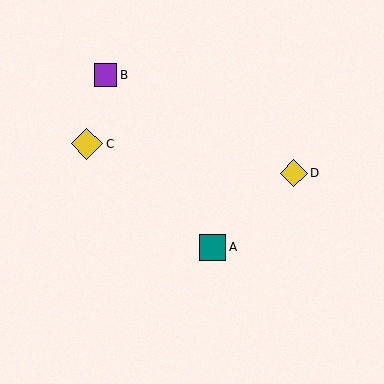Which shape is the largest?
The yellow diamond (labeled C) is the largest.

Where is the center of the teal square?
The center of the teal square is at (213, 247).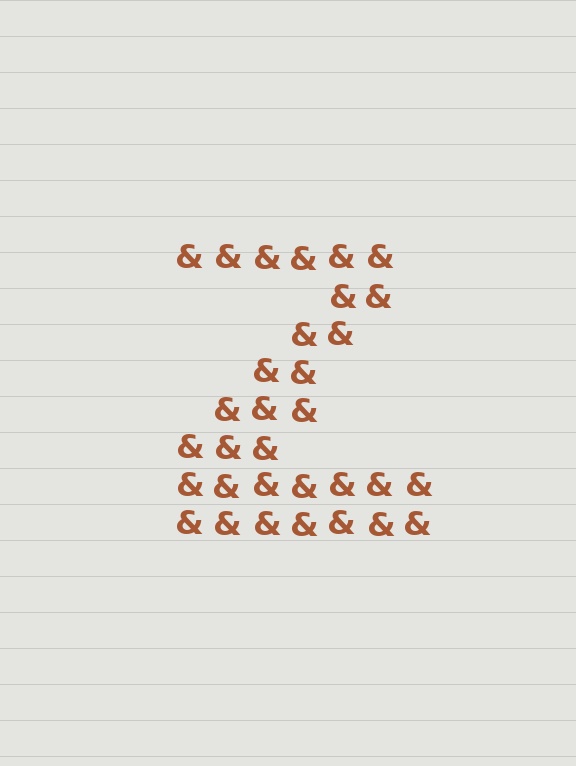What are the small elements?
The small elements are ampersands.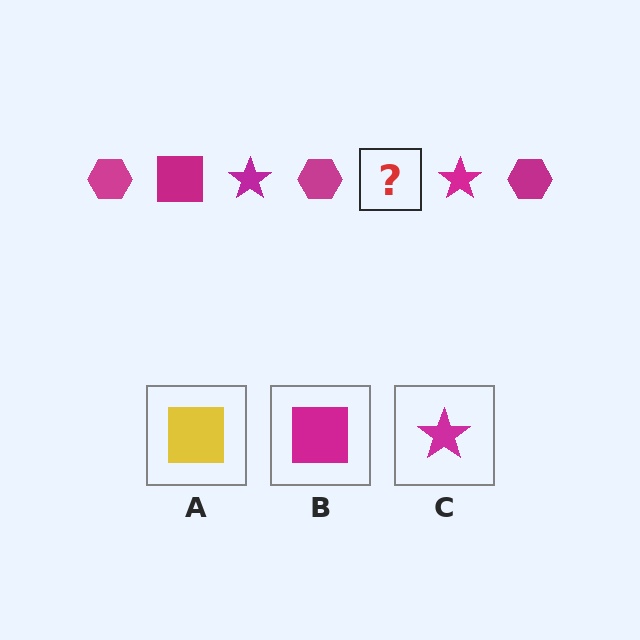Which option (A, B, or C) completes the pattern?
B.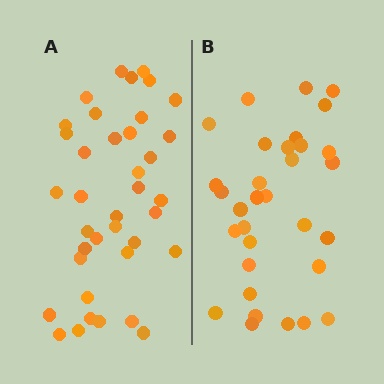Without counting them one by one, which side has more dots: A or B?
Region A (the left region) has more dots.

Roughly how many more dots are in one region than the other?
Region A has about 6 more dots than region B.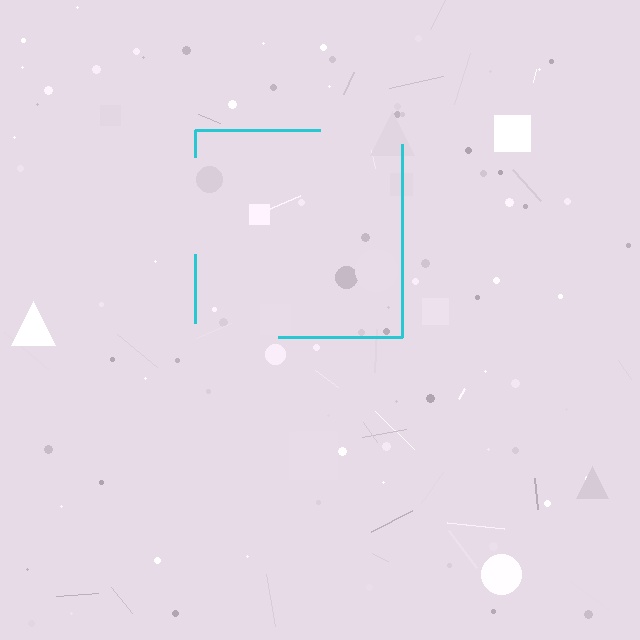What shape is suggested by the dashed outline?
The dashed outline suggests a square.